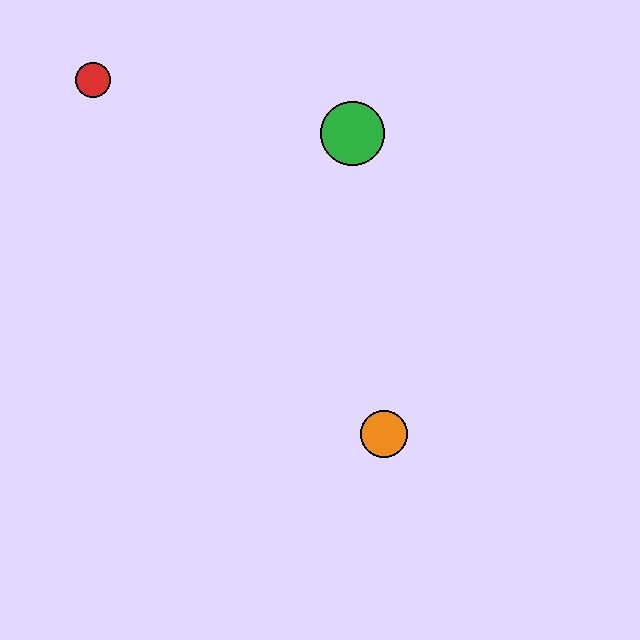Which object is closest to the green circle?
The red circle is closest to the green circle.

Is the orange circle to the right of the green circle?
Yes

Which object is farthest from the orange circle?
The red circle is farthest from the orange circle.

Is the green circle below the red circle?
Yes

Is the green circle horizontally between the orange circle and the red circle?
Yes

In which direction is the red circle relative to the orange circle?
The red circle is above the orange circle.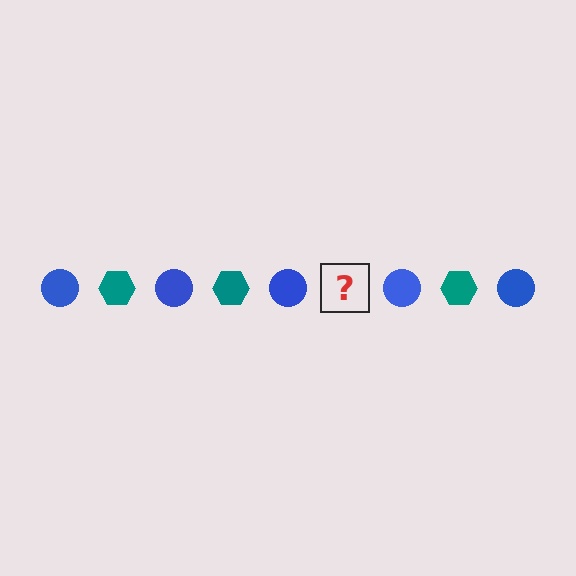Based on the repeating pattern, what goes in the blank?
The blank should be a teal hexagon.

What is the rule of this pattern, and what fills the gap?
The rule is that the pattern alternates between blue circle and teal hexagon. The gap should be filled with a teal hexagon.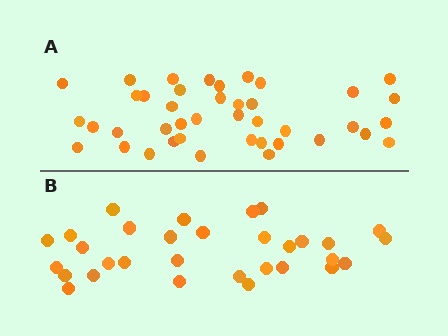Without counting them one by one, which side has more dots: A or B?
Region A (the top region) has more dots.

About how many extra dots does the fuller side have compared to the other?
Region A has roughly 10 or so more dots than region B.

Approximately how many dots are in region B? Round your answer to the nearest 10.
About 30 dots. (The exact count is 31, which rounds to 30.)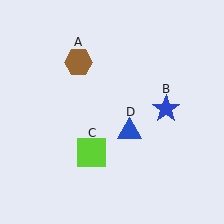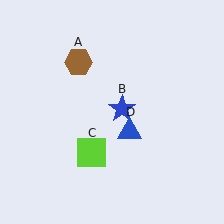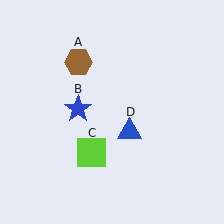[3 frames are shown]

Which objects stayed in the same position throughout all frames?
Brown hexagon (object A) and lime square (object C) and blue triangle (object D) remained stationary.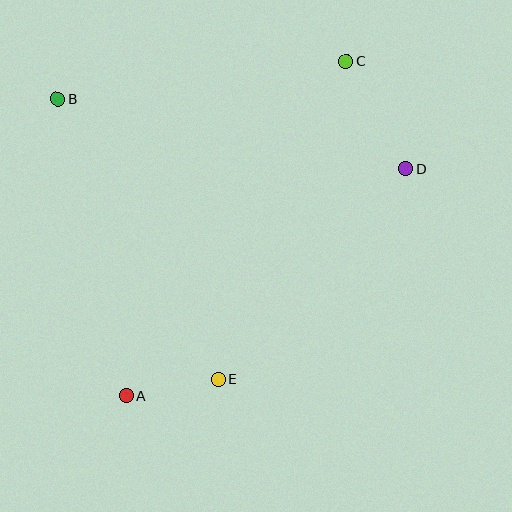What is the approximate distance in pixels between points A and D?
The distance between A and D is approximately 360 pixels.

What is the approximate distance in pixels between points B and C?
The distance between B and C is approximately 291 pixels.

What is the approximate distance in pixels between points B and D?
The distance between B and D is approximately 355 pixels.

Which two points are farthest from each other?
Points A and C are farthest from each other.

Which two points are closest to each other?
Points A and E are closest to each other.